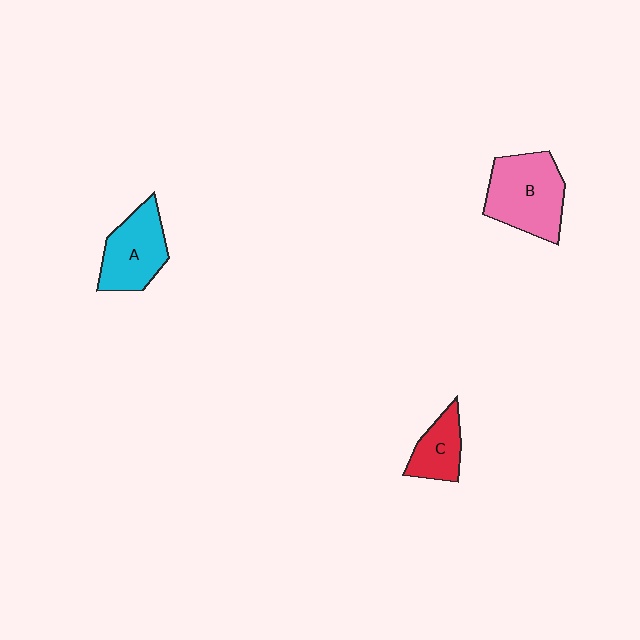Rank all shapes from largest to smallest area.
From largest to smallest: B (pink), A (cyan), C (red).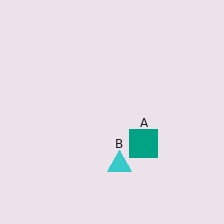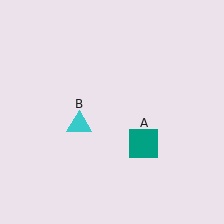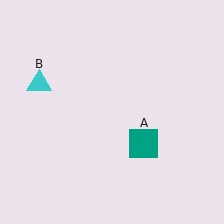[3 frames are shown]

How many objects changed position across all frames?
1 object changed position: cyan triangle (object B).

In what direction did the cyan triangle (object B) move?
The cyan triangle (object B) moved up and to the left.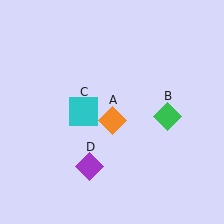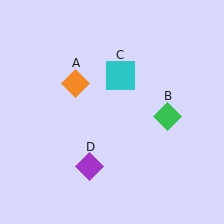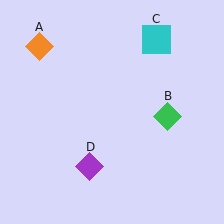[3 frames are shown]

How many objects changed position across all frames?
2 objects changed position: orange diamond (object A), cyan square (object C).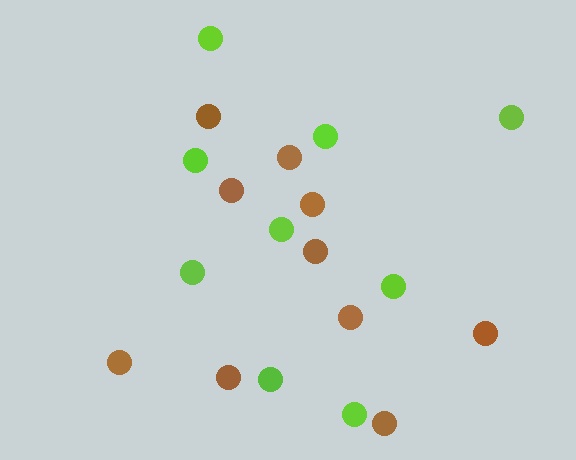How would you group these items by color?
There are 2 groups: one group of lime circles (9) and one group of brown circles (10).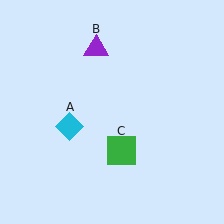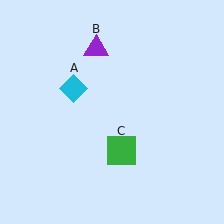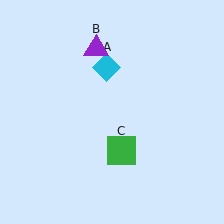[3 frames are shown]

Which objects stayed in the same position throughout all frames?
Purple triangle (object B) and green square (object C) remained stationary.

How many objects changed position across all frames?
1 object changed position: cyan diamond (object A).